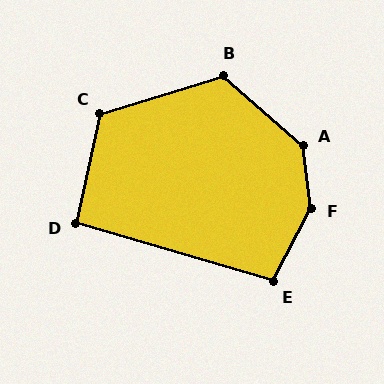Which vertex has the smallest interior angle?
D, at approximately 94 degrees.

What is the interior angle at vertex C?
Approximately 120 degrees (obtuse).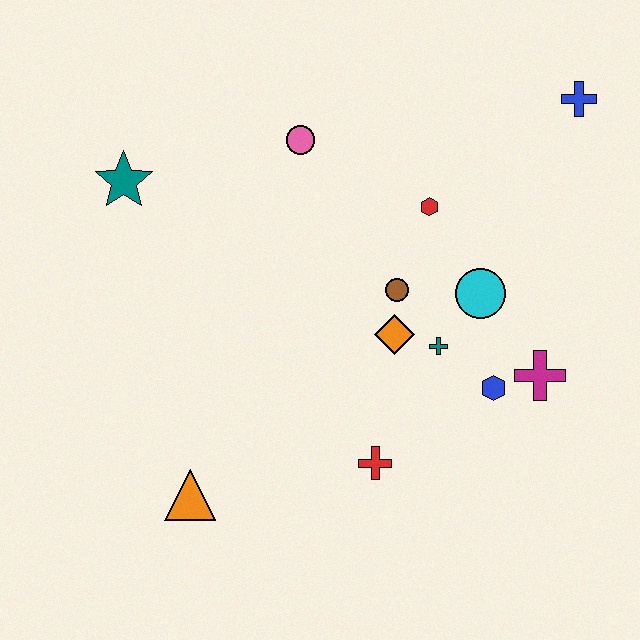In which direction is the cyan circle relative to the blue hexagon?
The cyan circle is above the blue hexagon.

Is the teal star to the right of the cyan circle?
No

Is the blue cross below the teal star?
No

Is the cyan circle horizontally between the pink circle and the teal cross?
No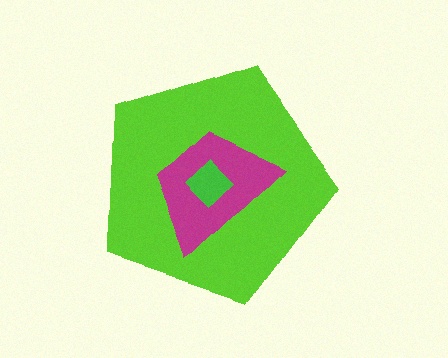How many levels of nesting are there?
3.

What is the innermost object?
The green diamond.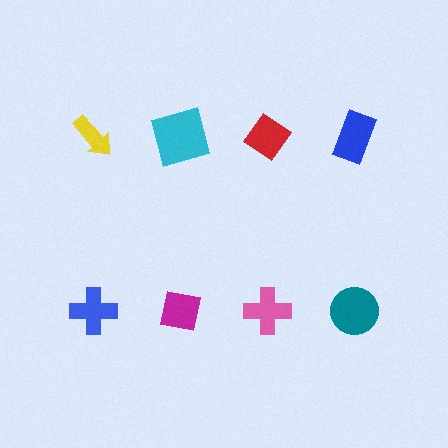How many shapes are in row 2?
4 shapes.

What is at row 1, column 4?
A blue rectangle.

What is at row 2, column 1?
A blue cross.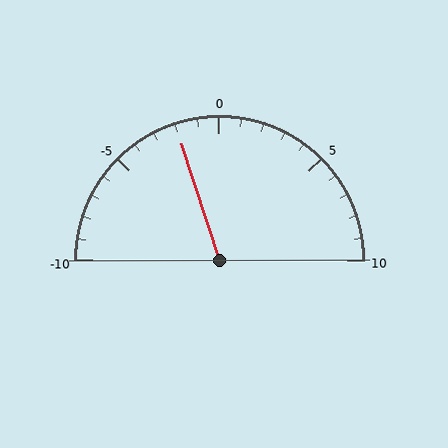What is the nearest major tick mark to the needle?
The nearest major tick mark is 0.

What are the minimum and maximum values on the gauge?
The gauge ranges from -10 to 10.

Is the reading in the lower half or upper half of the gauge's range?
The reading is in the lower half of the range (-10 to 10).